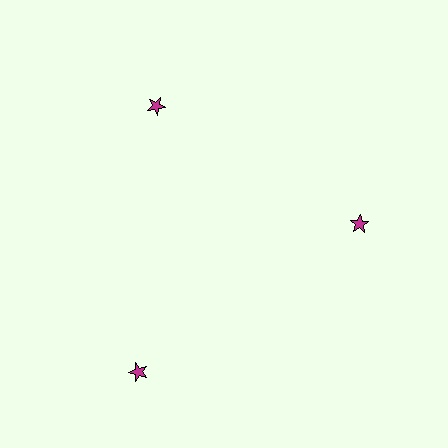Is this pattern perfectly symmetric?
No. The 3 magenta stars are arranged in a ring, but one element near the 7 o'clock position is pushed outward from the center, breaking the 3-fold rotational symmetry.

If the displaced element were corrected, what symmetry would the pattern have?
It would have 3-fold rotational symmetry — the pattern would map onto itself every 120 degrees.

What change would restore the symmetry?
The symmetry would be restored by moving it inward, back onto the ring so that all 3 stars sit at equal angles and equal distance from the center.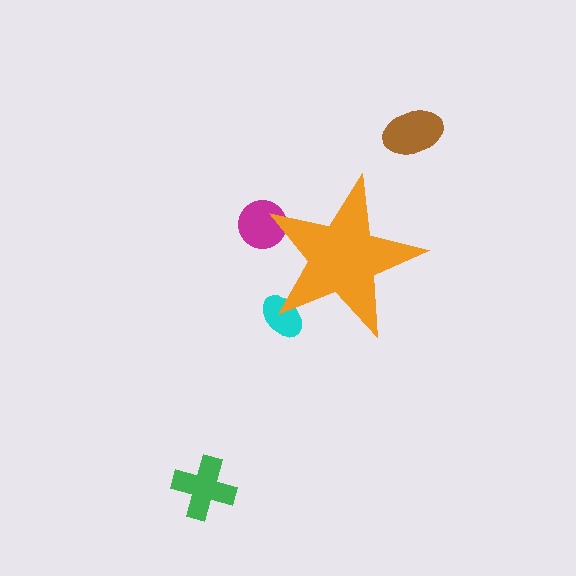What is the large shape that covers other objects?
An orange star.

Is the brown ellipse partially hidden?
No, the brown ellipse is fully visible.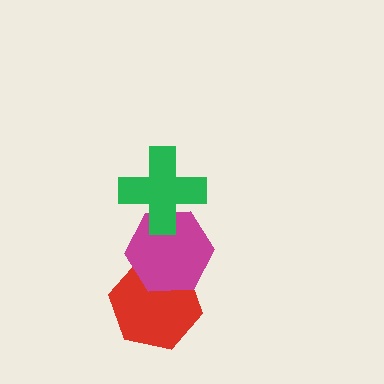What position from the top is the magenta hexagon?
The magenta hexagon is 2nd from the top.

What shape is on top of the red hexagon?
The magenta hexagon is on top of the red hexagon.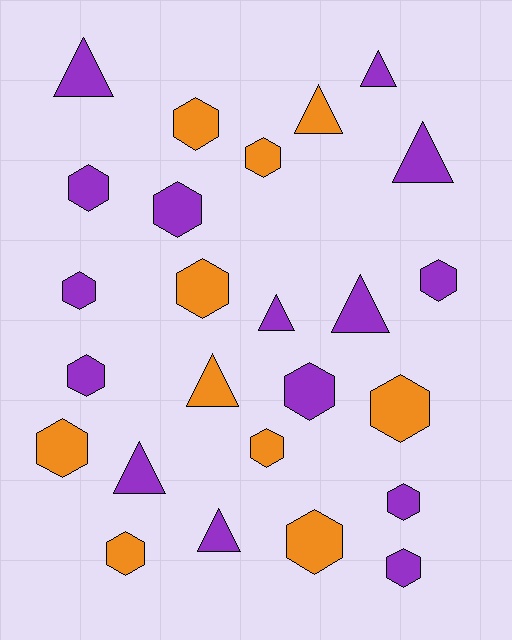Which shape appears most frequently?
Hexagon, with 16 objects.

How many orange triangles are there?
There are 2 orange triangles.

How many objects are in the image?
There are 25 objects.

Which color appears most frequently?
Purple, with 15 objects.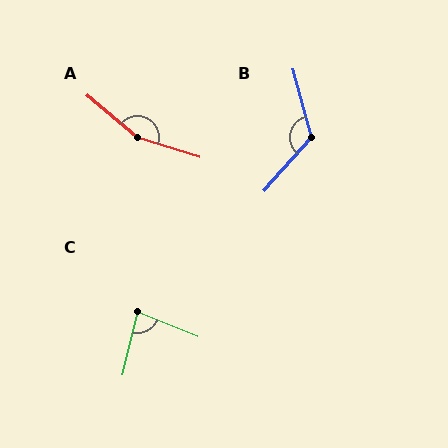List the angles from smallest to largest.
C (81°), B (123°), A (157°).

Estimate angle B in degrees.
Approximately 123 degrees.